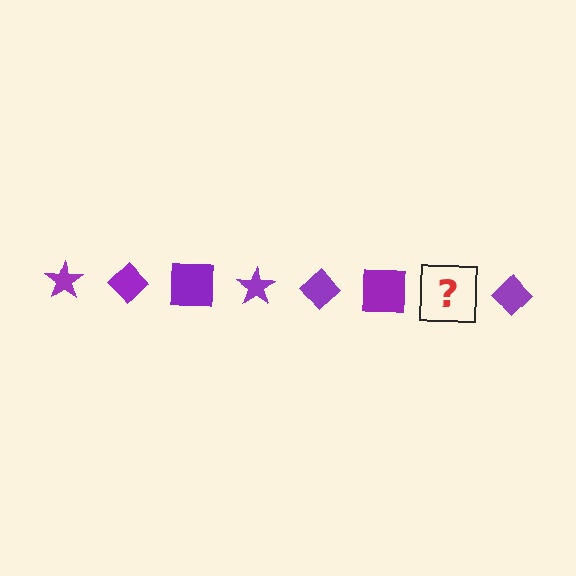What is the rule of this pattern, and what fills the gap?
The rule is that the pattern cycles through star, diamond, square shapes in purple. The gap should be filled with a purple star.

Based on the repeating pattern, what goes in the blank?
The blank should be a purple star.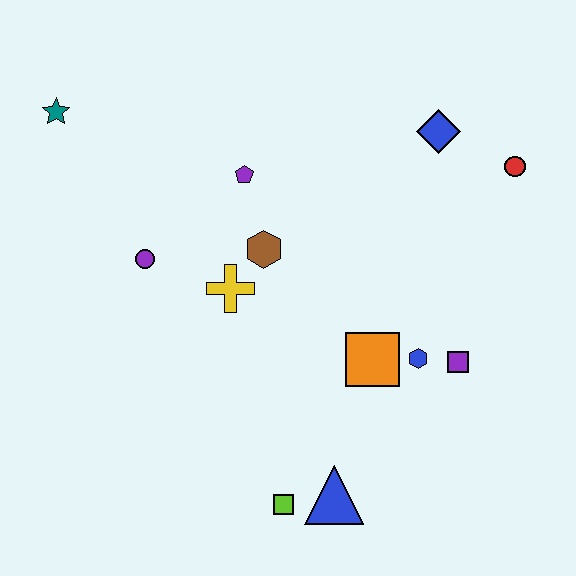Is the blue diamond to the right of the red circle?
No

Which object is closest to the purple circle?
The yellow cross is closest to the purple circle.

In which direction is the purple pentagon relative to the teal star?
The purple pentagon is to the right of the teal star.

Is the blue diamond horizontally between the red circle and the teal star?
Yes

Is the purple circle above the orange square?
Yes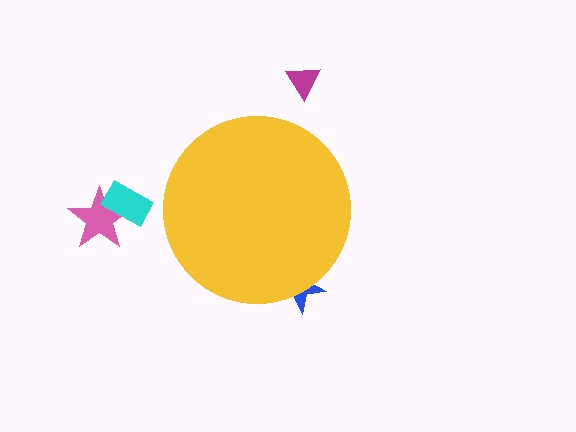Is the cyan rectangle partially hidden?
No, the cyan rectangle is fully visible.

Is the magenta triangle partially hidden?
No, the magenta triangle is fully visible.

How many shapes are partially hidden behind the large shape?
1 shape is partially hidden.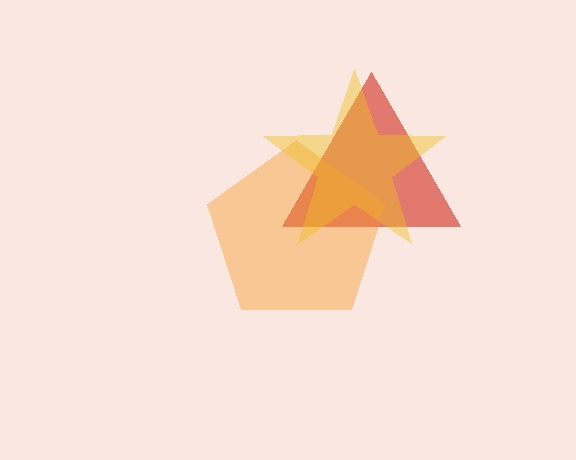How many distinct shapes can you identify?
There are 3 distinct shapes: a red triangle, an orange pentagon, a yellow star.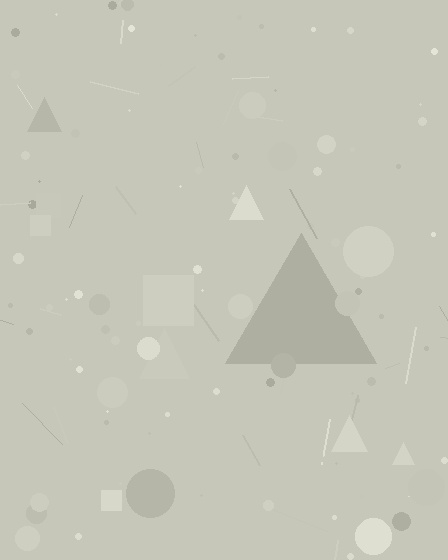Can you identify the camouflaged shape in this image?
The camouflaged shape is a triangle.